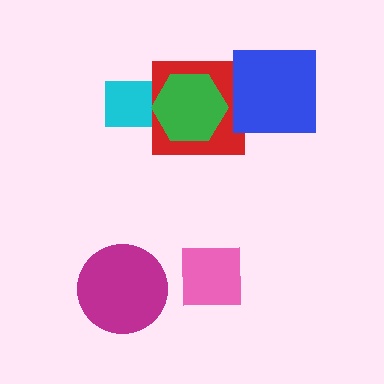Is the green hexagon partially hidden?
No, no other shape covers it.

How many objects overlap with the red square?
3 objects overlap with the red square.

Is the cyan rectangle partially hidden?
Yes, it is partially covered by another shape.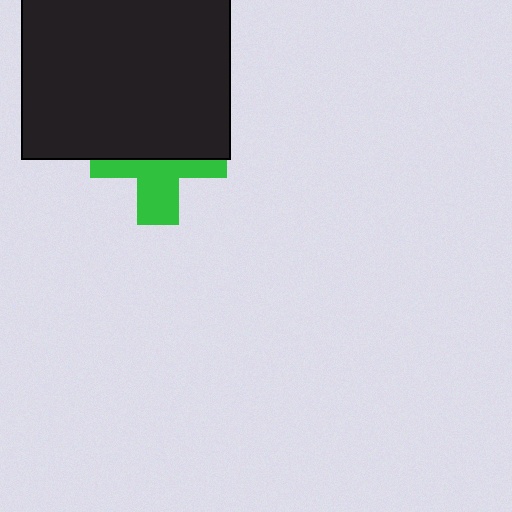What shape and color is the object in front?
The object in front is a black rectangle.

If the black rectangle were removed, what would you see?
You would see the complete green cross.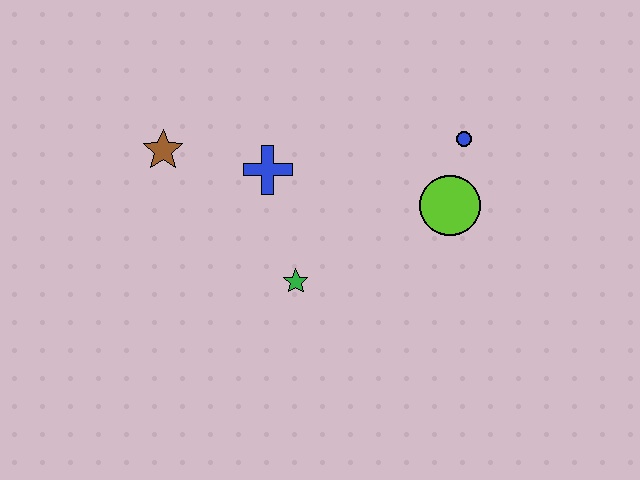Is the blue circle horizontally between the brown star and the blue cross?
No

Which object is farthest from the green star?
The blue circle is farthest from the green star.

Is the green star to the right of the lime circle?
No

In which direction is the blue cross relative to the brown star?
The blue cross is to the right of the brown star.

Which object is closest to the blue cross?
The brown star is closest to the blue cross.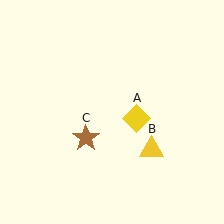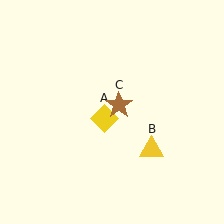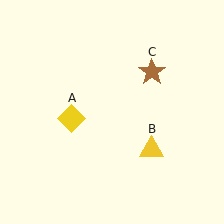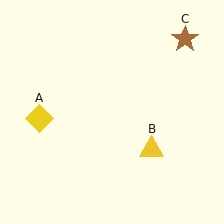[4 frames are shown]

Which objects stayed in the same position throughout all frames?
Yellow triangle (object B) remained stationary.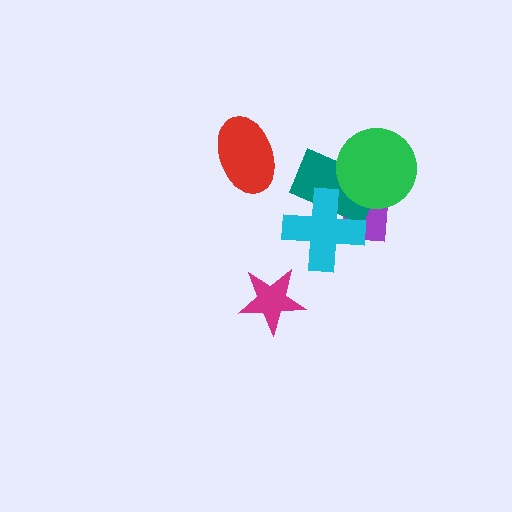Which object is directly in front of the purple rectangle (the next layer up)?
The teal rectangle is directly in front of the purple rectangle.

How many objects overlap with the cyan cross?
2 objects overlap with the cyan cross.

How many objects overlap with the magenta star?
0 objects overlap with the magenta star.